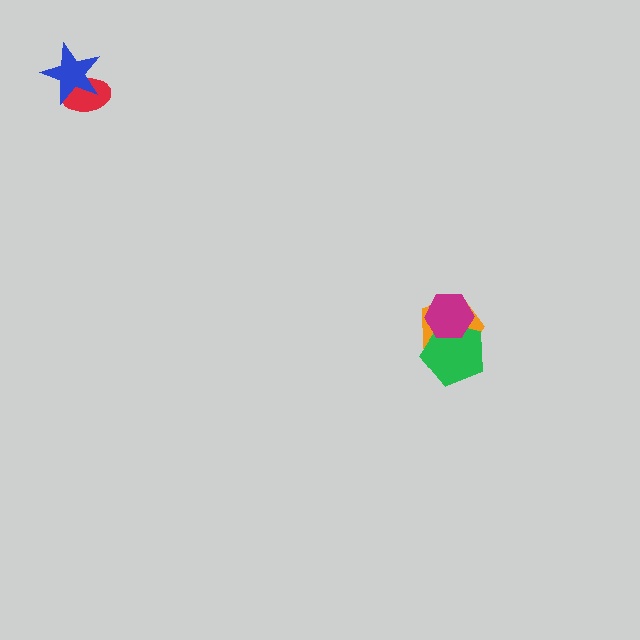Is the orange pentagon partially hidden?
Yes, it is partially covered by another shape.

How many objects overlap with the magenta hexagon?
2 objects overlap with the magenta hexagon.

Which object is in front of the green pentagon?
The magenta hexagon is in front of the green pentagon.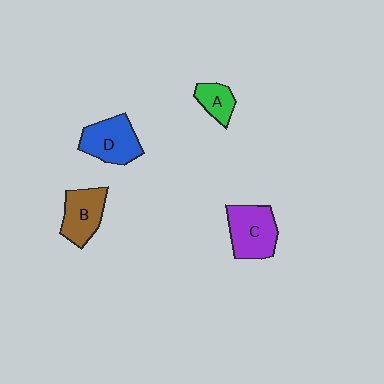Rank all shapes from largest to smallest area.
From largest to smallest: C (purple), D (blue), B (brown), A (green).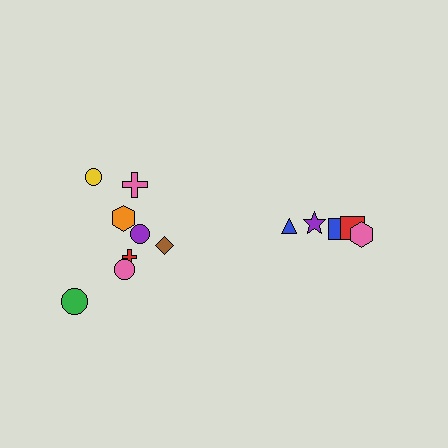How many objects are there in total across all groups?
There are 13 objects.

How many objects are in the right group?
There are 5 objects.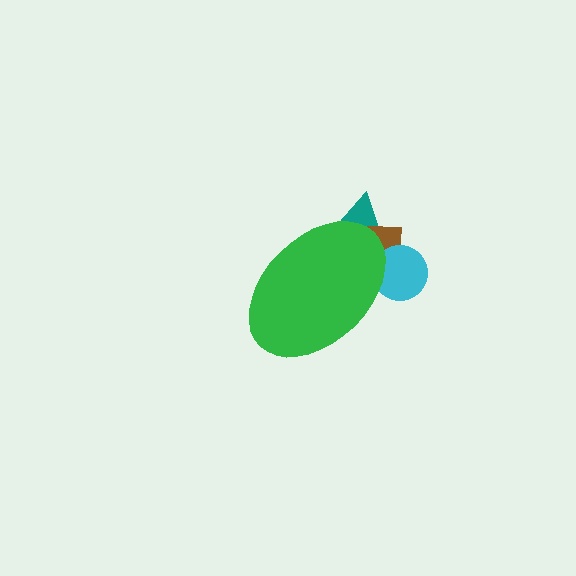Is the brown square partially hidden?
Yes, the brown square is partially hidden behind the green ellipse.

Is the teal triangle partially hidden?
Yes, the teal triangle is partially hidden behind the green ellipse.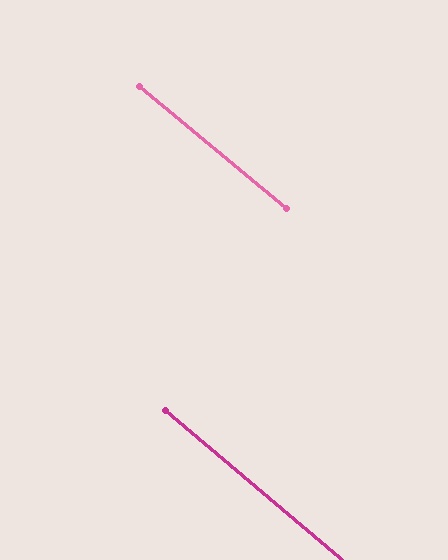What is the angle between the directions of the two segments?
Approximately 0 degrees.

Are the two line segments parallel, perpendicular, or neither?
Parallel — their directions differ by only 0.4°.